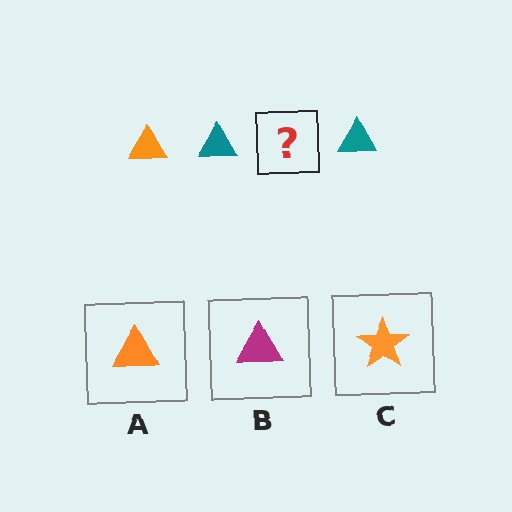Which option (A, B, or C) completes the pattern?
A.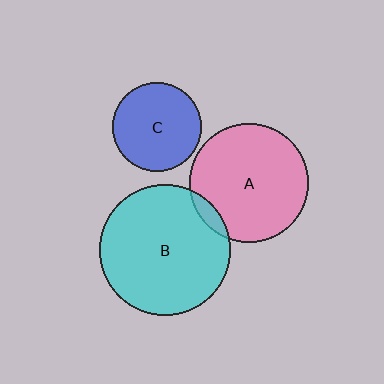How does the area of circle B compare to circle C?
Approximately 2.2 times.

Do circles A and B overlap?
Yes.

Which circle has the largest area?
Circle B (cyan).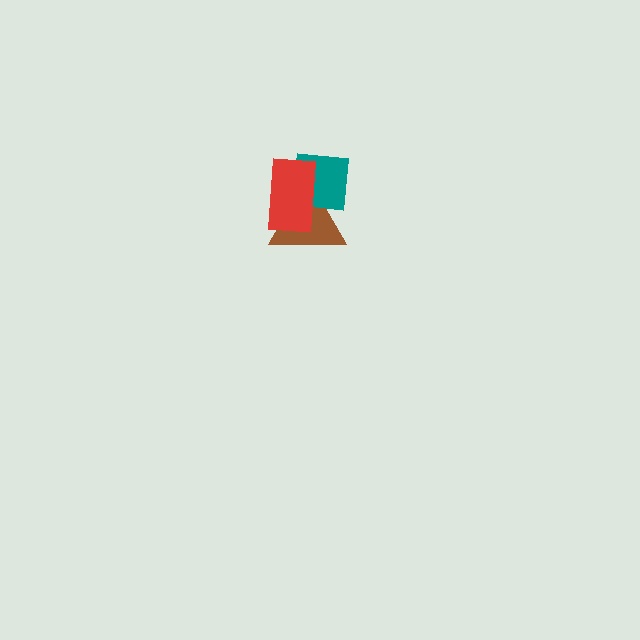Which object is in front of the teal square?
The red rectangle is in front of the teal square.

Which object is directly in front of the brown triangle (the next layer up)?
The teal square is directly in front of the brown triangle.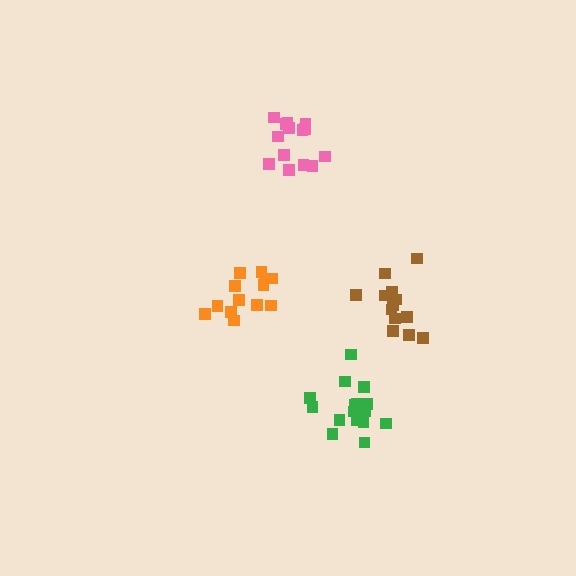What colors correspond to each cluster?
The clusters are colored: green, orange, brown, pink.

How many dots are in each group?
Group 1: 17 dots, Group 2: 13 dots, Group 3: 13 dots, Group 4: 14 dots (57 total).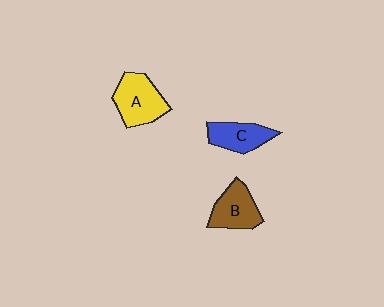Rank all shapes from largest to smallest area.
From largest to smallest: A (yellow), B (brown), C (blue).